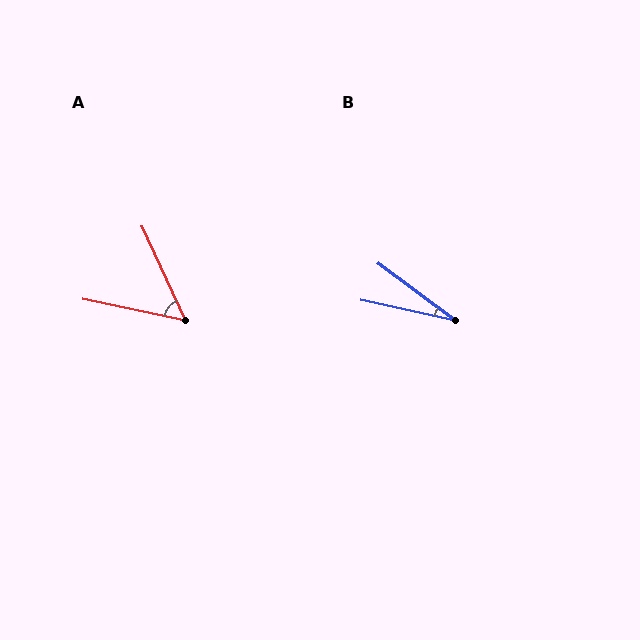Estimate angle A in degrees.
Approximately 54 degrees.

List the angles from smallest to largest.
B (25°), A (54°).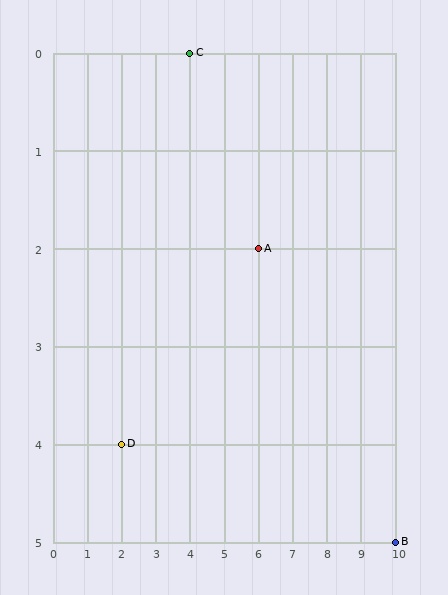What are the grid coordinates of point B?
Point B is at grid coordinates (10, 5).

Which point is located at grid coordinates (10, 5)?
Point B is at (10, 5).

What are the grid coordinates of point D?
Point D is at grid coordinates (2, 4).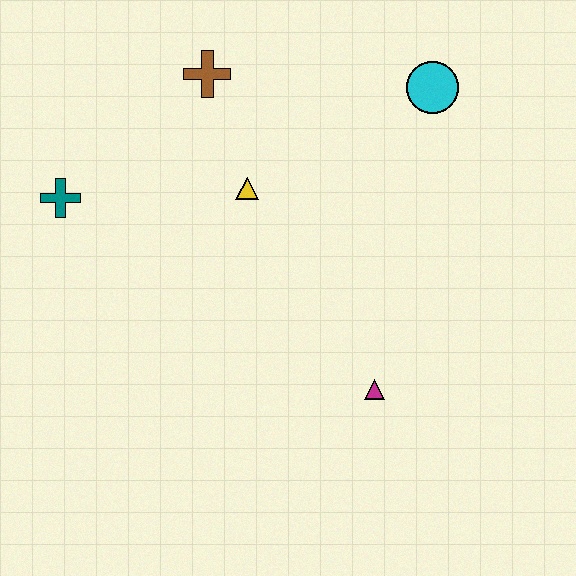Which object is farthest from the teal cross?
The cyan circle is farthest from the teal cross.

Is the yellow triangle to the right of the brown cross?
Yes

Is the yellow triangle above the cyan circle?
No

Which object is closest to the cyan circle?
The yellow triangle is closest to the cyan circle.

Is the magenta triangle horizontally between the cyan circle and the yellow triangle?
Yes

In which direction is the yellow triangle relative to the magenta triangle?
The yellow triangle is above the magenta triangle.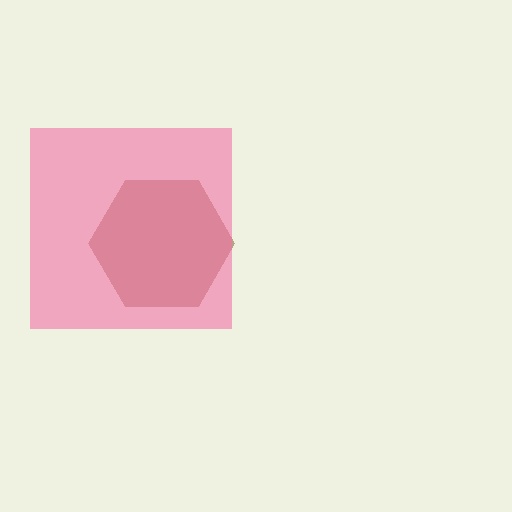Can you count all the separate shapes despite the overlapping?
Yes, there are 2 separate shapes.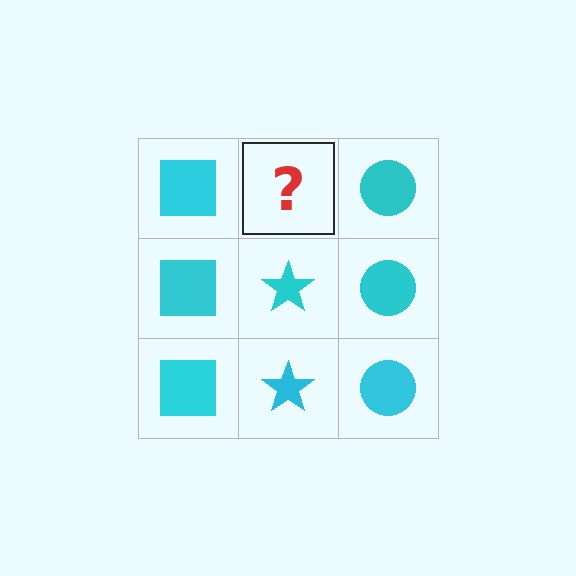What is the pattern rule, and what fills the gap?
The rule is that each column has a consistent shape. The gap should be filled with a cyan star.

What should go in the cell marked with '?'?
The missing cell should contain a cyan star.